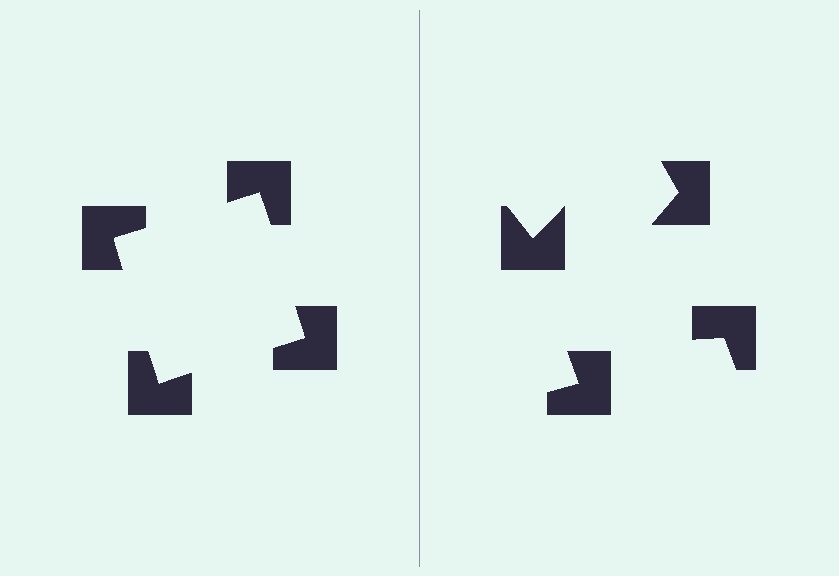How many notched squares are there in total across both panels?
8 — 4 on each side.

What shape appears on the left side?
An illusory square.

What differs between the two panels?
The notched squares are positioned identically on both sides; only the wedge orientations differ. On the left they align to a square; on the right they are misaligned.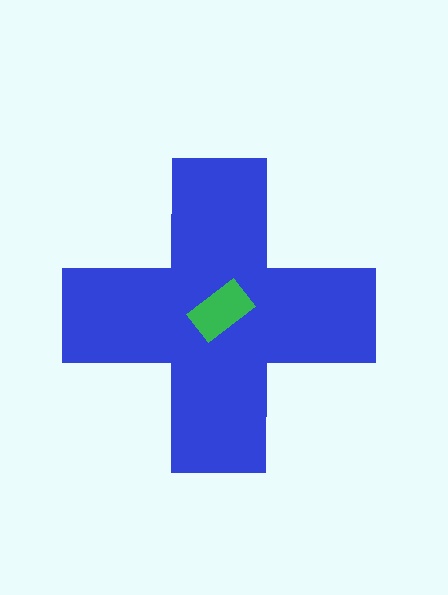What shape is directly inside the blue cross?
The green rectangle.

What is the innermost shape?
The green rectangle.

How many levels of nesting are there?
2.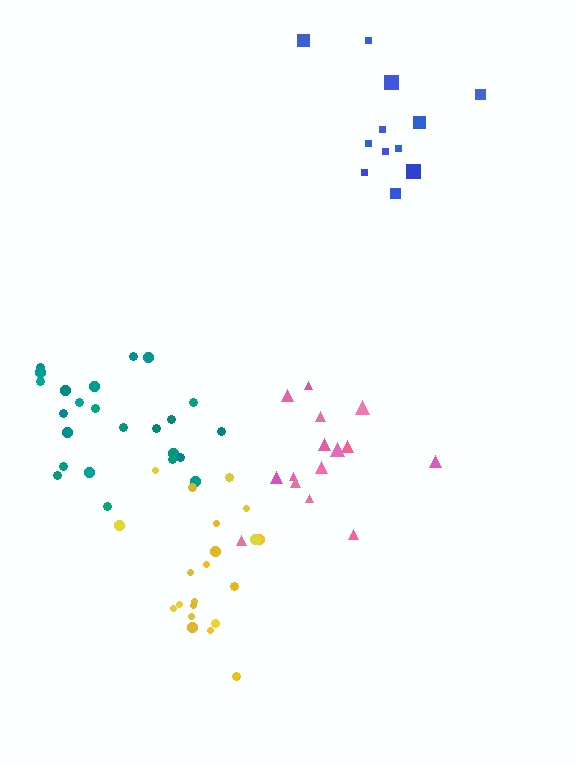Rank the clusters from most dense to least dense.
pink, yellow, teal, blue.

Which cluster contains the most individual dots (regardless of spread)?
Teal (26).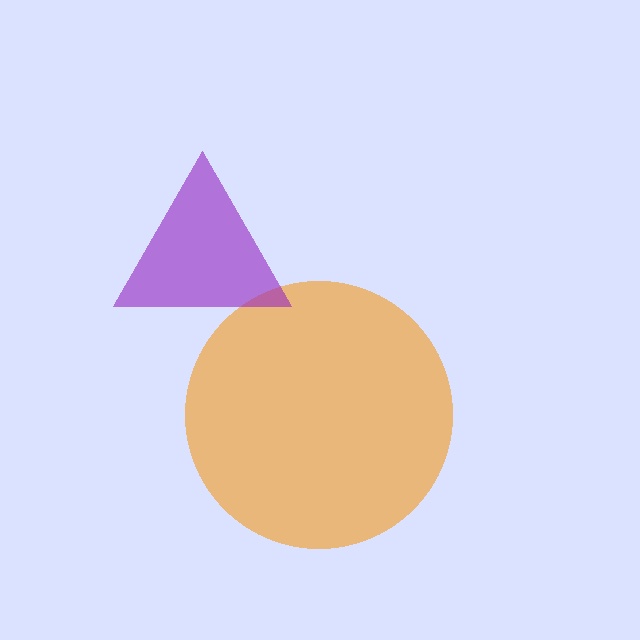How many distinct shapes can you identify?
There are 2 distinct shapes: an orange circle, a purple triangle.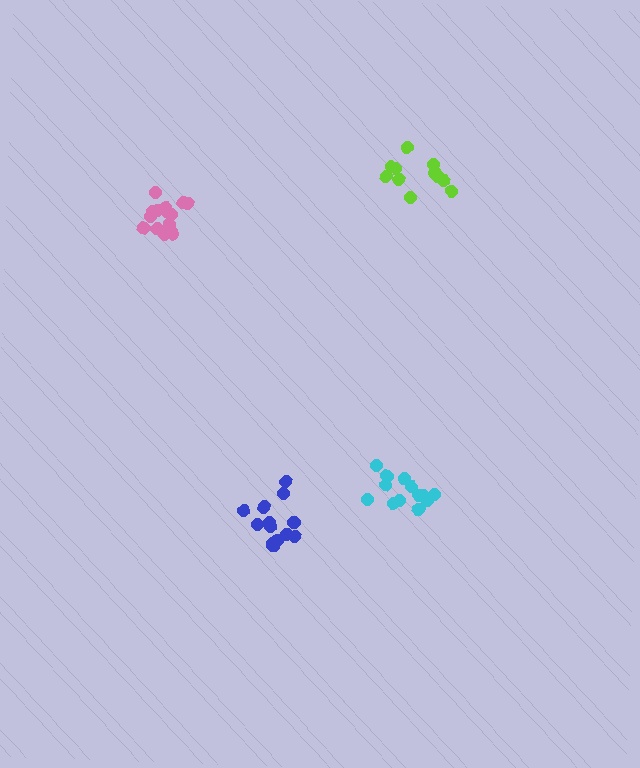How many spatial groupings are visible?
There are 4 spatial groupings.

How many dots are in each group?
Group 1: 13 dots, Group 2: 13 dots, Group 3: 14 dots, Group 4: 11 dots (51 total).